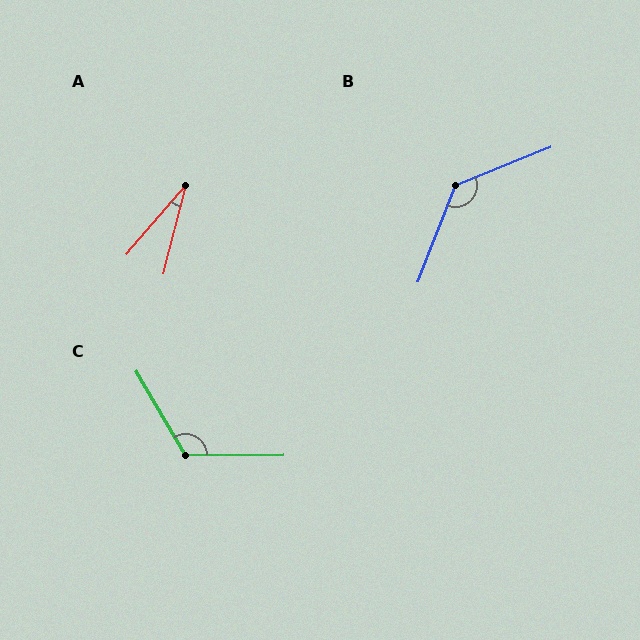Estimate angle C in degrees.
Approximately 120 degrees.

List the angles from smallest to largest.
A (26°), C (120°), B (133°).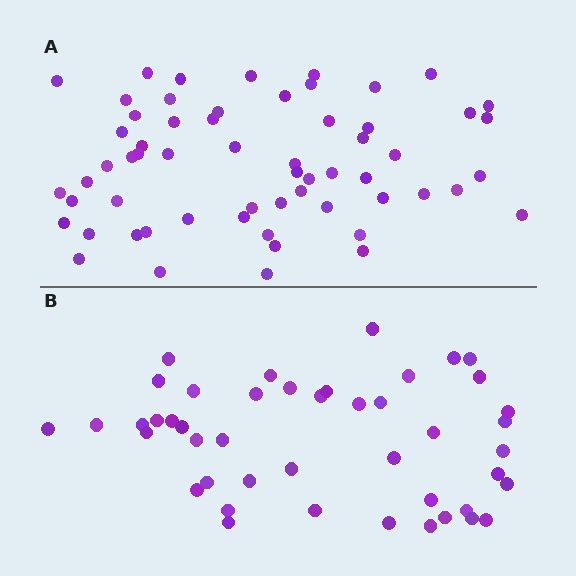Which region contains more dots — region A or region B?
Region A (the top region) has more dots.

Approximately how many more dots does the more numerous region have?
Region A has approximately 15 more dots than region B.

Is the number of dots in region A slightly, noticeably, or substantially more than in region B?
Region A has noticeably more, but not dramatically so. The ratio is roughly 1.3 to 1.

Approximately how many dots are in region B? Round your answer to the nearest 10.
About 40 dots. (The exact count is 45, which rounds to 40.)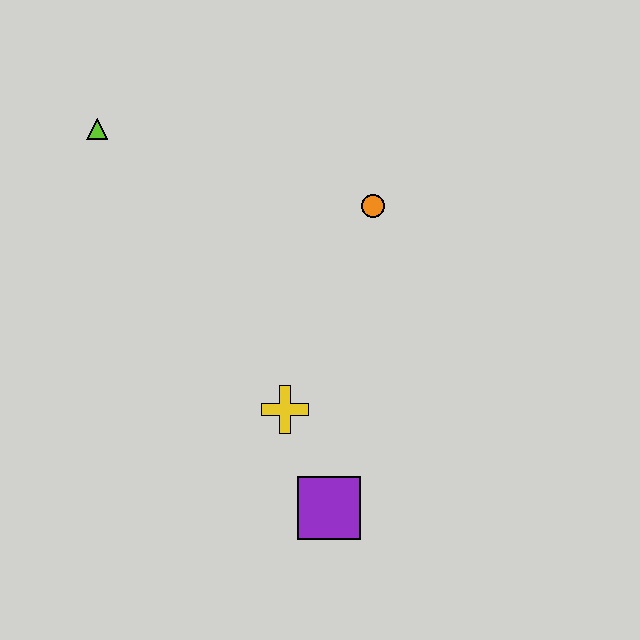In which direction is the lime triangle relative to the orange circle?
The lime triangle is to the left of the orange circle.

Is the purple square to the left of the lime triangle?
No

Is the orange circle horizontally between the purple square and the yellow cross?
No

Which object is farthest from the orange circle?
The purple square is farthest from the orange circle.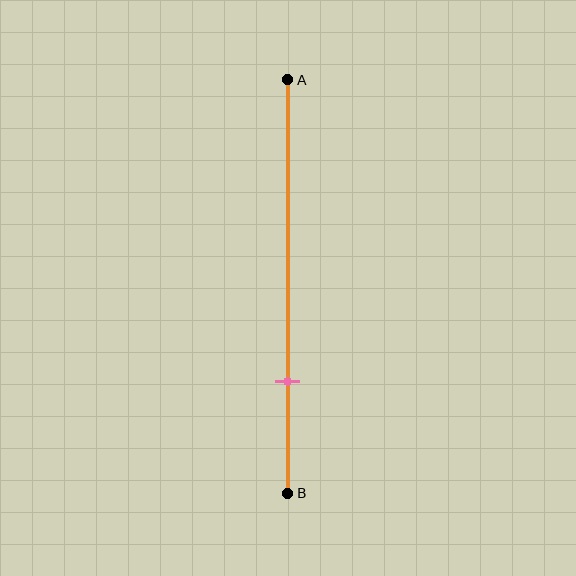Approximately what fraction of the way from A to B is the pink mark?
The pink mark is approximately 75% of the way from A to B.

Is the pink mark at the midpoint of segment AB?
No, the mark is at about 75% from A, not at the 50% midpoint.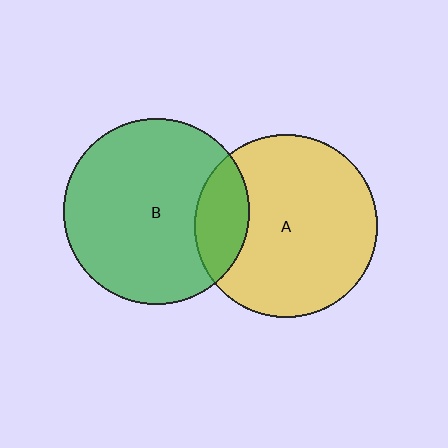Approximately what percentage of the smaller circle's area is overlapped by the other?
Approximately 20%.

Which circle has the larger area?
Circle B (green).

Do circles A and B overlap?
Yes.